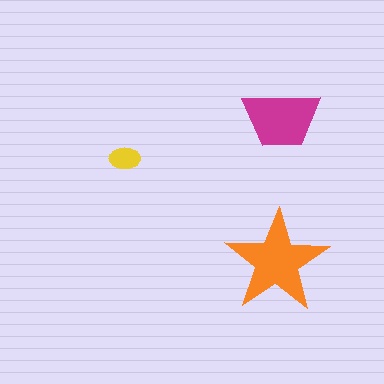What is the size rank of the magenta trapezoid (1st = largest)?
2nd.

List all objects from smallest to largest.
The yellow ellipse, the magenta trapezoid, the orange star.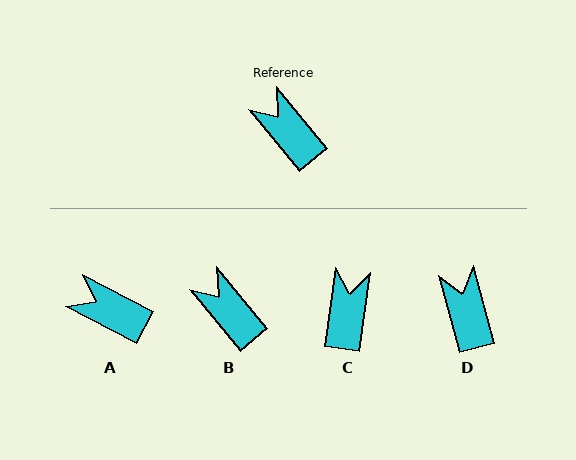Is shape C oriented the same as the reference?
No, it is off by about 47 degrees.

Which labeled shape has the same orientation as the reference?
B.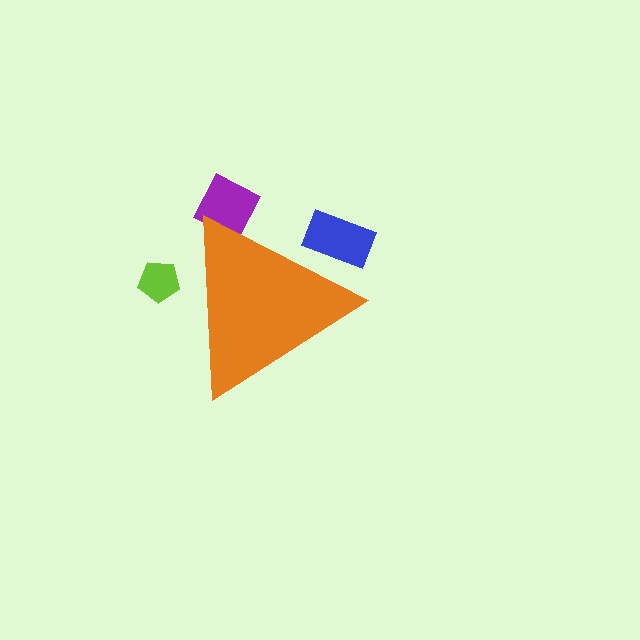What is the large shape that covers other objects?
An orange triangle.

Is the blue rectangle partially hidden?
Yes, the blue rectangle is partially hidden behind the orange triangle.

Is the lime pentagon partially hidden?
Yes, the lime pentagon is partially hidden behind the orange triangle.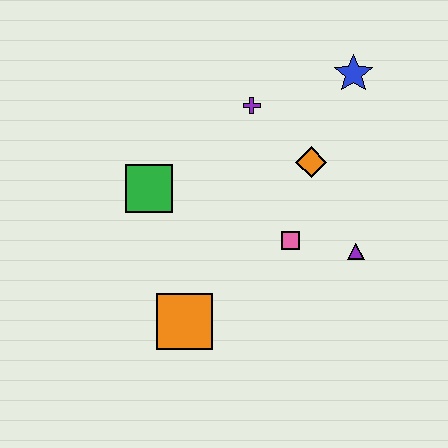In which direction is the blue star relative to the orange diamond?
The blue star is above the orange diamond.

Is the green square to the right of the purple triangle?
No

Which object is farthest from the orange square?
The blue star is farthest from the orange square.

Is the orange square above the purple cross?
No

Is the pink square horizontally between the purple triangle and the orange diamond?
No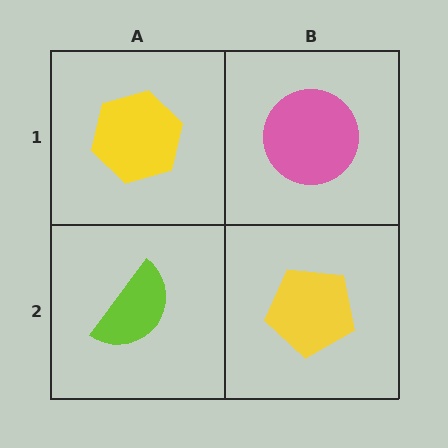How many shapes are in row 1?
2 shapes.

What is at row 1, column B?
A pink circle.